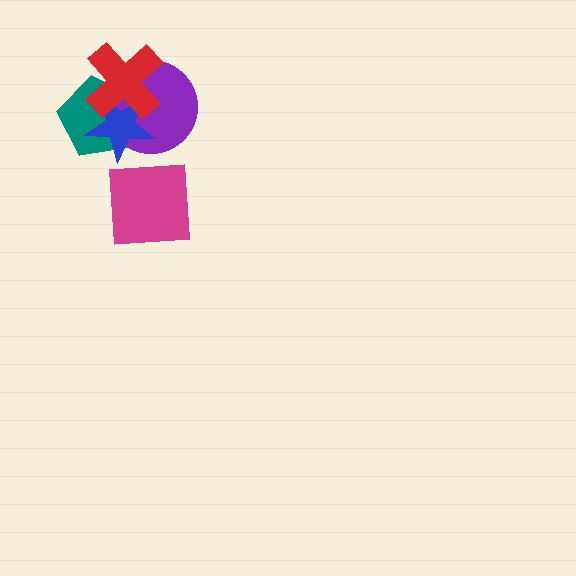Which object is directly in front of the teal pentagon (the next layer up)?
The purple circle is directly in front of the teal pentagon.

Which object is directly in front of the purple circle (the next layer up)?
The blue star is directly in front of the purple circle.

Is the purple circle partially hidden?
Yes, it is partially covered by another shape.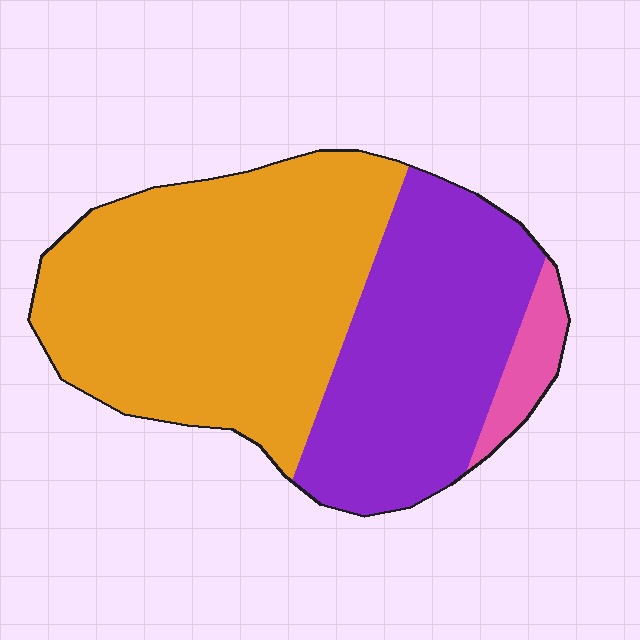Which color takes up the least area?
Pink, at roughly 5%.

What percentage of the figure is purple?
Purple takes up about three eighths (3/8) of the figure.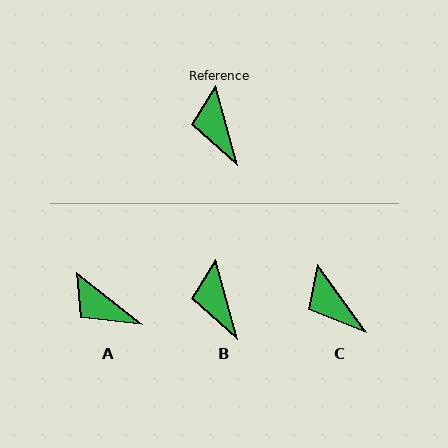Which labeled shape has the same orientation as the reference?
B.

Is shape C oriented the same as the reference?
No, it is off by about 20 degrees.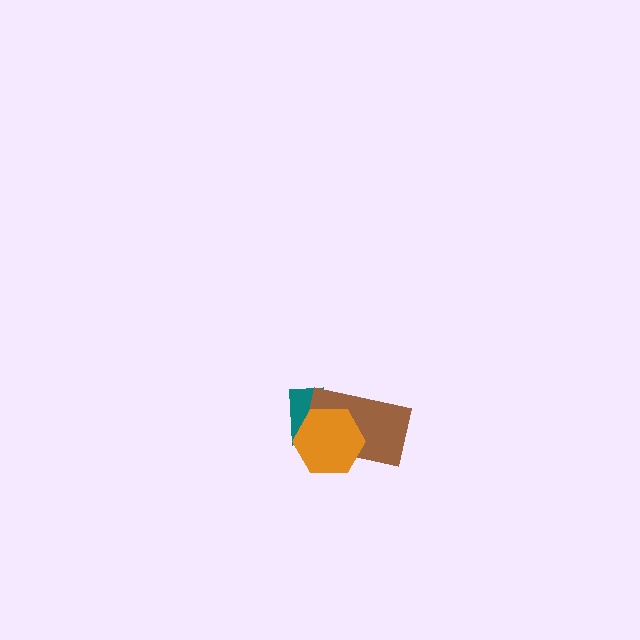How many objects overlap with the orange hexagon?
2 objects overlap with the orange hexagon.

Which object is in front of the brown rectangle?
The orange hexagon is in front of the brown rectangle.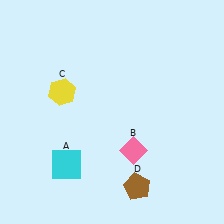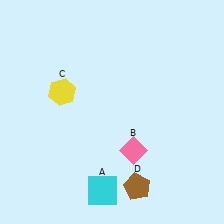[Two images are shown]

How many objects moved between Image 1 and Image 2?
1 object moved between the two images.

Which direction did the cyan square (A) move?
The cyan square (A) moved right.